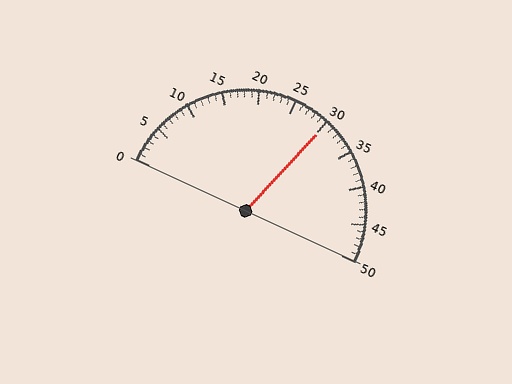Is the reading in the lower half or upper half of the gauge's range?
The reading is in the upper half of the range (0 to 50).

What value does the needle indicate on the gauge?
The needle indicates approximately 30.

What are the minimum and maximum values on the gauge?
The gauge ranges from 0 to 50.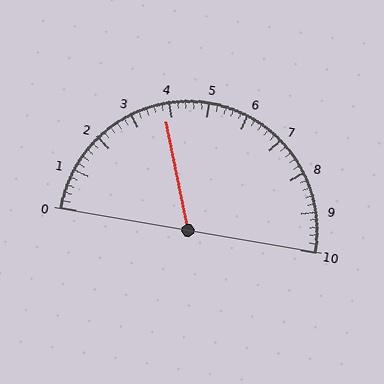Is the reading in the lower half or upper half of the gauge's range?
The reading is in the lower half of the range (0 to 10).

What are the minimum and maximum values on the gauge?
The gauge ranges from 0 to 10.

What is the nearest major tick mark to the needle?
The nearest major tick mark is 4.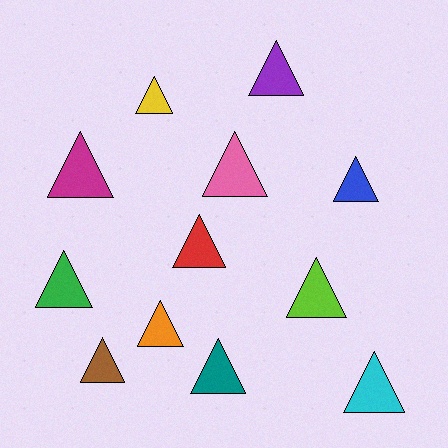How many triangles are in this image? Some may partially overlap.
There are 12 triangles.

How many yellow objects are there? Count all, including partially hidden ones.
There is 1 yellow object.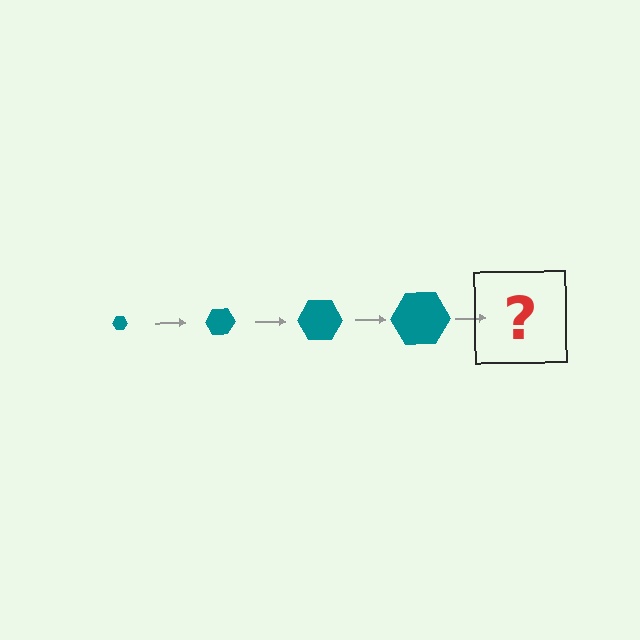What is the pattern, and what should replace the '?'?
The pattern is that the hexagon gets progressively larger each step. The '?' should be a teal hexagon, larger than the previous one.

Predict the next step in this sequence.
The next step is a teal hexagon, larger than the previous one.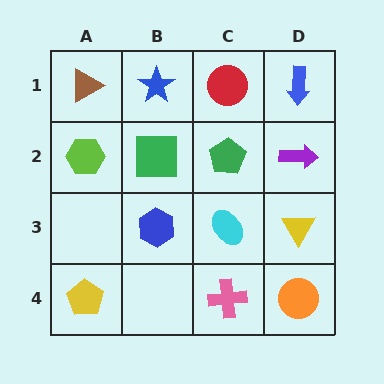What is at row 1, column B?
A blue star.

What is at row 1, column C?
A red circle.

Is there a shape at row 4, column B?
No, that cell is empty.